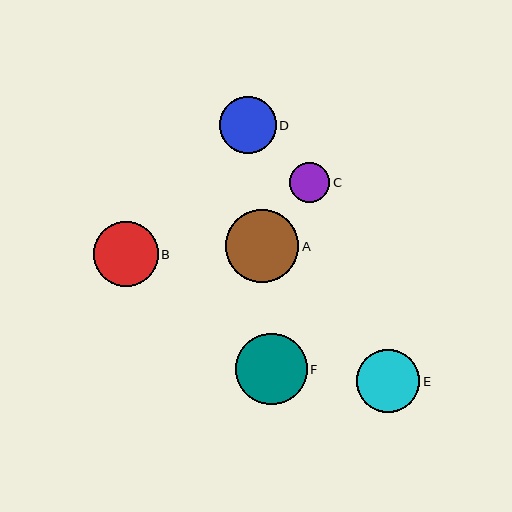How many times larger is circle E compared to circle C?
Circle E is approximately 1.6 times the size of circle C.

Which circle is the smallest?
Circle C is the smallest with a size of approximately 40 pixels.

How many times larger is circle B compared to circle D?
Circle B is approximately 1.1 times the size of circle D.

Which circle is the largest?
Circle A is the largest with a size of approximately 73 pixels.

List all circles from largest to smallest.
From largest to smallest: A, F, B, E, D, C.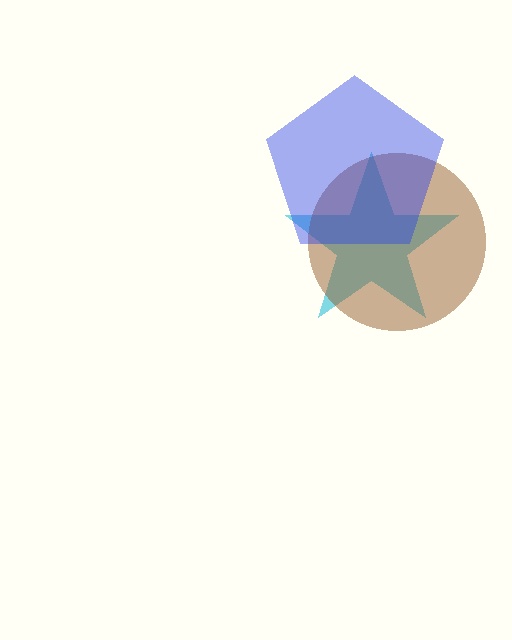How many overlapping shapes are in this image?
There are 3 overlapping shapes in the image.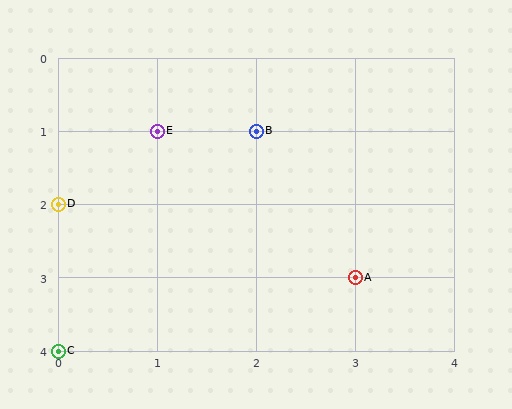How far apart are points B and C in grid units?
Points B and C are 2 columns and 3 rows apart (about 3.6 grid units diagonally).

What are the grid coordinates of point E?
Point E is at grid coordinates (1, 1).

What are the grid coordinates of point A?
Point A is at grid coordinates (3, 3).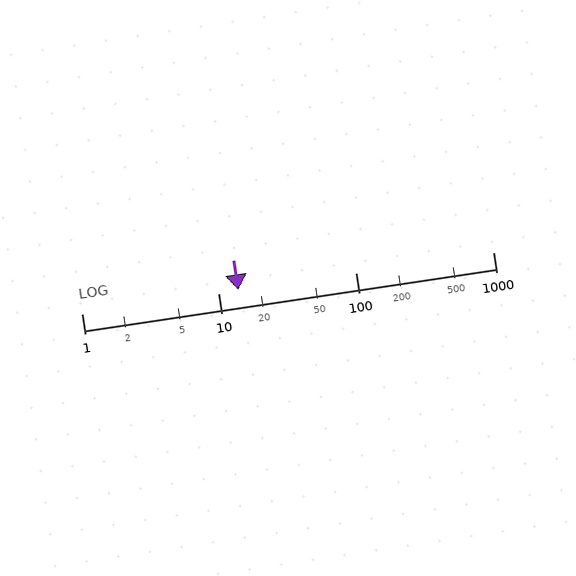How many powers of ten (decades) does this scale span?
The scale spans 3 decades, from 1 to 1000.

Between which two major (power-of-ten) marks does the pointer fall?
The pointer is between 10 and 100.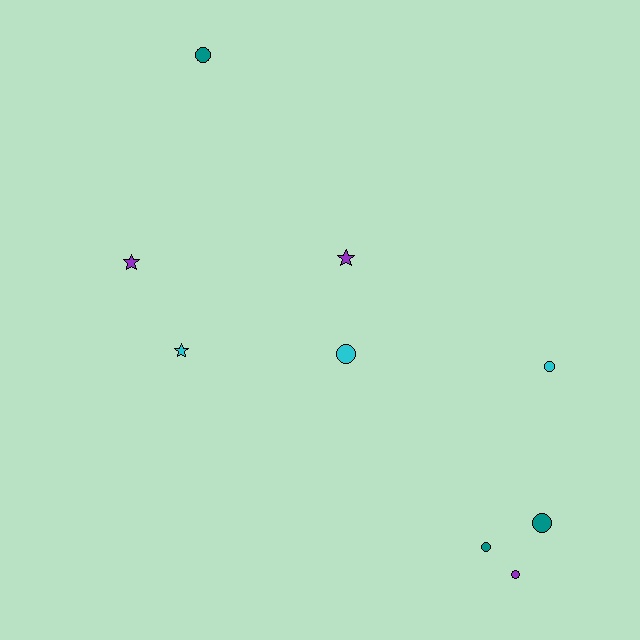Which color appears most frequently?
Purple, with 3 objects.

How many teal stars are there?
There are no teal stars.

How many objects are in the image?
There are 9 objects.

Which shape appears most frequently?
Circle, with 6 objects.